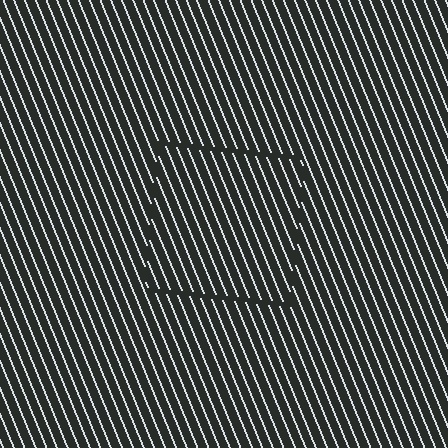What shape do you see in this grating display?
An illusory square. The interior of the shape contains the same grating, shifted by half a period — the contour is defined by the phase discontinuity where line-ends from the inner and outer gratings abut.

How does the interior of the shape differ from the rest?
The interior of the shape contains the same grating, shifted by half a period — the contour is defined by the phase discontinuity where line-ends from the inner and outer gratings abut.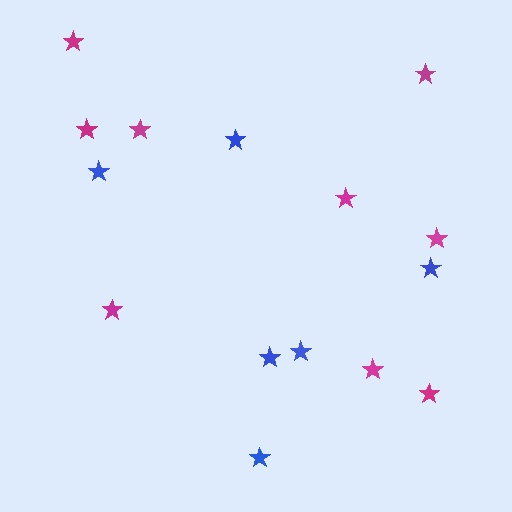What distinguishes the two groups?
There are 2 groups: one group of magenta stars (9) and one group of blue stars (6).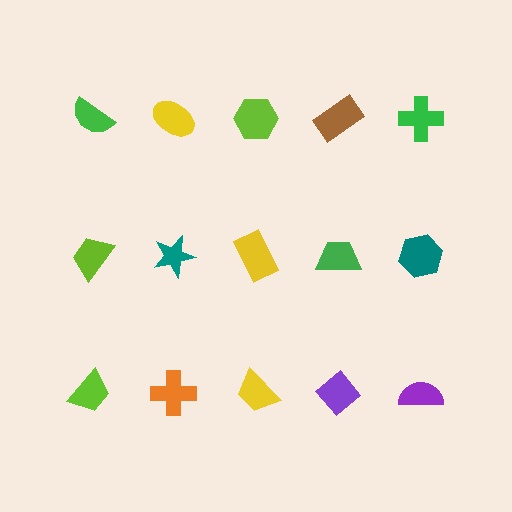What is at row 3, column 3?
A yellow trapezoid.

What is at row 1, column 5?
A green cross.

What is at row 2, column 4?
A green trapezoid.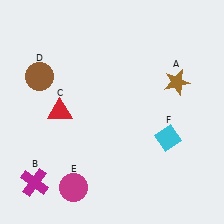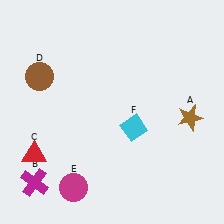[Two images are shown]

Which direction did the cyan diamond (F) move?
The cyan diamond (F) moved left.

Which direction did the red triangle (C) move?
The red triangle (C) moved down.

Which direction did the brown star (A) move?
The brown star (A) moved down.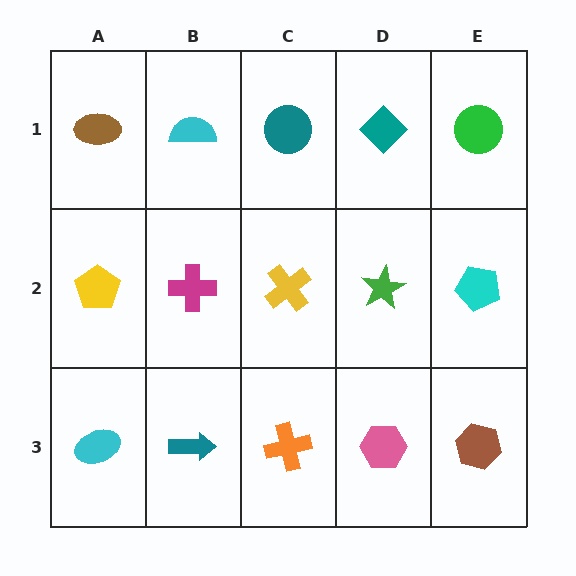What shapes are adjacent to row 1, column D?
A green star (row 2, column D), a teal circle (row 1, column C), a green circle (row 1, column E).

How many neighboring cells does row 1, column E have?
2.